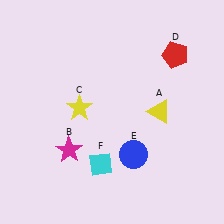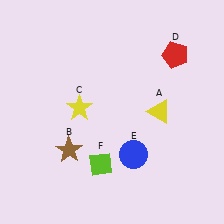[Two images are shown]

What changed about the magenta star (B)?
In Image 1, B is magenta. In Image 2, it changed to brown.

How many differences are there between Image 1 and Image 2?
There are 2 differences between the two images.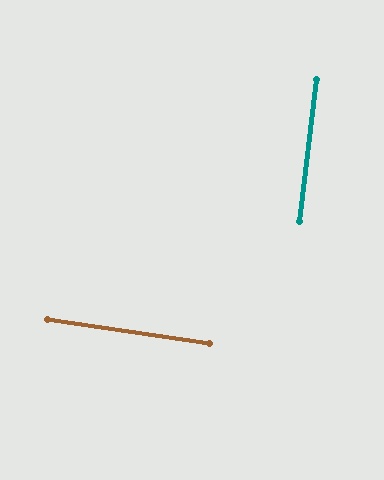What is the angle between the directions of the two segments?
Approximately 88 degrees.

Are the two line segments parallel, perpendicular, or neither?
Perpendicular — they meet at approximately 88°.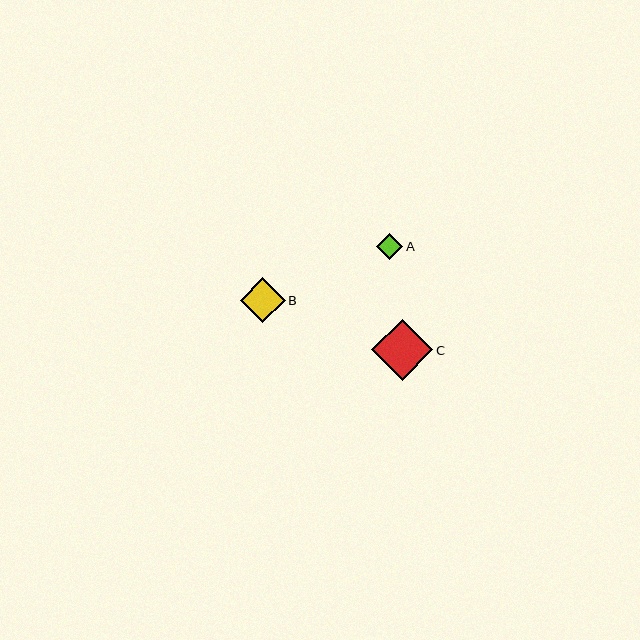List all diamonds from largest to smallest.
From largest to smallest: C, B, A.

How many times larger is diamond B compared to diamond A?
Diamond B is approximately 1.7 times the size of diamond A.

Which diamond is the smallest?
Diamond A is the smallest with a size of approximately 26 pixels.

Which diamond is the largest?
Diamond C is the largest with a size of approximately 61 pixels.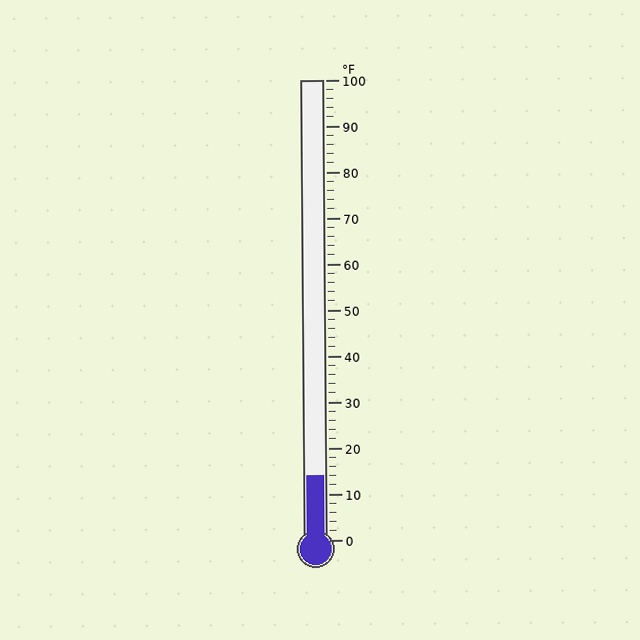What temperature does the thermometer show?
The thermometer shows approximately 14°F.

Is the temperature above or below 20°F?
The temperature is below 20°F.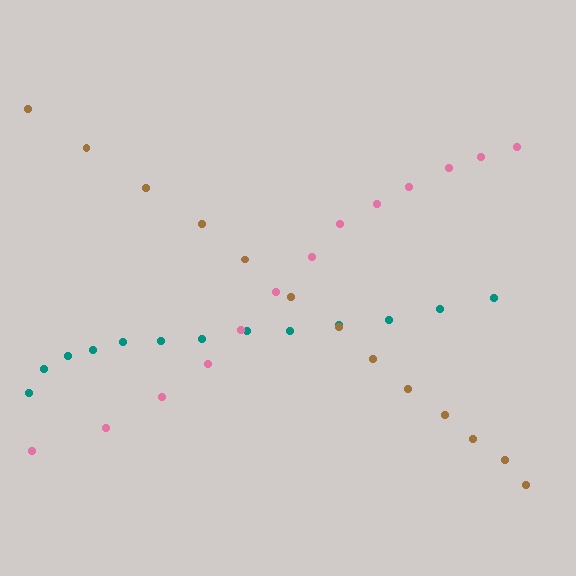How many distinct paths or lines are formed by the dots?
There are 3 distinct paths.